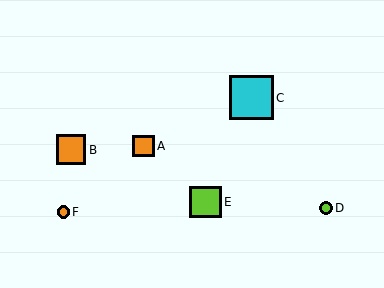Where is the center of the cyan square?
The center of the cyan square is at (251, 98).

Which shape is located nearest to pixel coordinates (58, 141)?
The orange square (labeled B) at (71, 150) is nearest to that location.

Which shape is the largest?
The cyan square (labeled C) is the largest.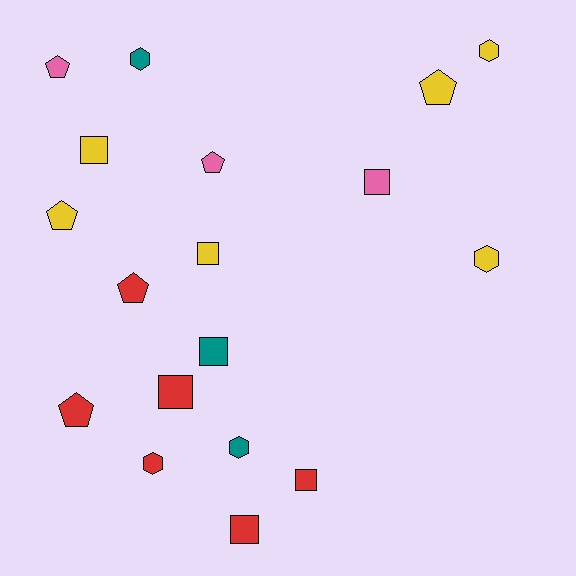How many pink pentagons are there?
There are 2 pink pentagons.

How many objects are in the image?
There are 18 objects.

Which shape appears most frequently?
Square, with 7 objects.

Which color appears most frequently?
Yellow, with 6 objects.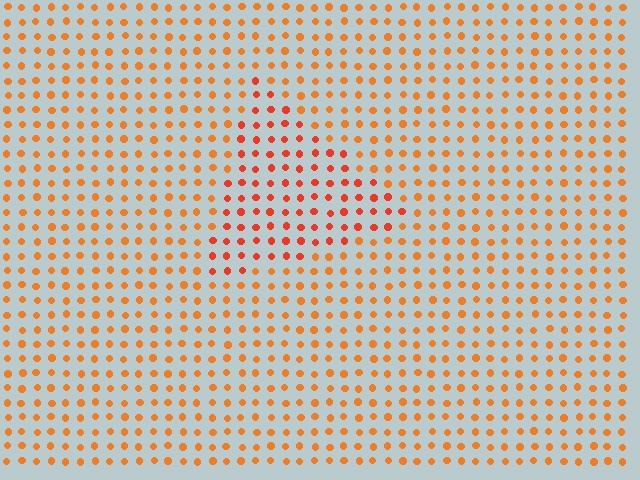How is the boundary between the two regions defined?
The boundary is defined purely by a slight shift in hue (about 21 degrees). Spacing, size, and orientation are identical on both sides.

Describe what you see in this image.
The image is filled with small orange elements in a uniform arrangement. A triangle-shaped region is visible where the elements are tinted to a slightly different hue, forming a subtle color boundary.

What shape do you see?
I see a triangle.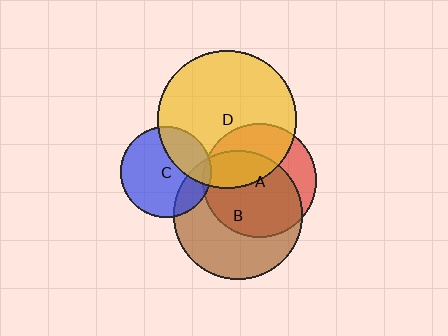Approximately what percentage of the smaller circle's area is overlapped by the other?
Approximately 65%.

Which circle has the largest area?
Circle D (yellow).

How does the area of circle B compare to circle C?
Approximately 2.0 times.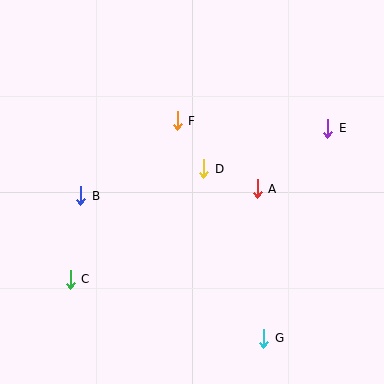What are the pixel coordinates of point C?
Point C is at (70, 279).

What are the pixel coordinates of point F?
Point F is at (177, 121).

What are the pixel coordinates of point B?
Point B is at (81, 196).